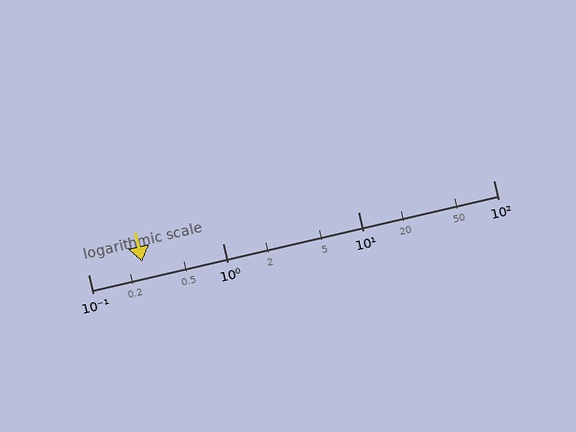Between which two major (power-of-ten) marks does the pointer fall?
The pointer is between 0.1 and 1.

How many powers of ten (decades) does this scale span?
The scale spans 3 decades, from 0.1 to 100.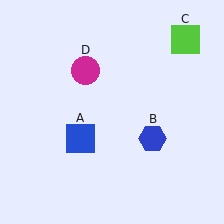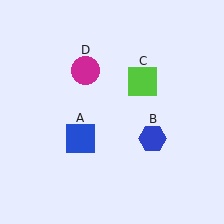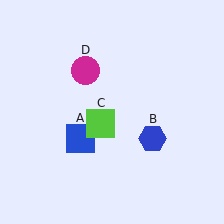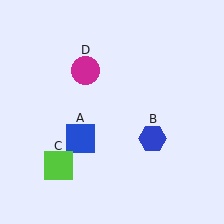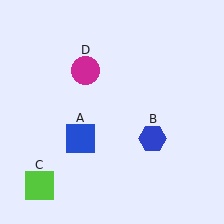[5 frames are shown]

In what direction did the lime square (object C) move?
The lime square (object C) moved down and to the left.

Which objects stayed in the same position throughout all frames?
Blue square (object A) and blue hexagon (object B) and magenta circle (object D) remained stationary.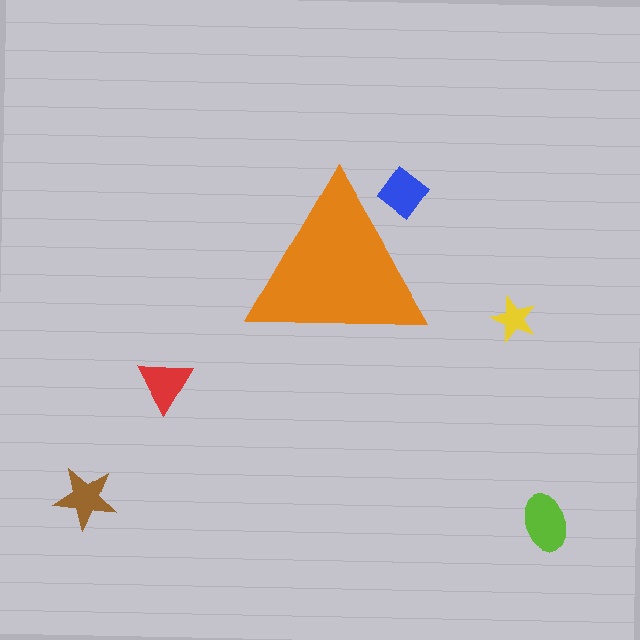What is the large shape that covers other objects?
An orange triangle.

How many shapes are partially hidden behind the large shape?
1 shape is partially hidden.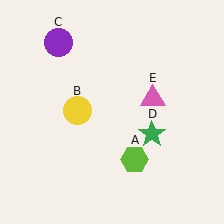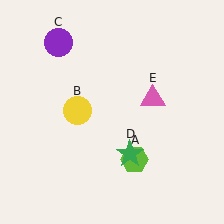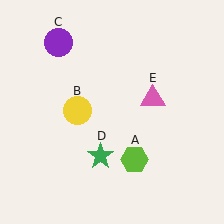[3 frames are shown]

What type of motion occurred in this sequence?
The green star (object D) rotated clockwise around the center of the scene.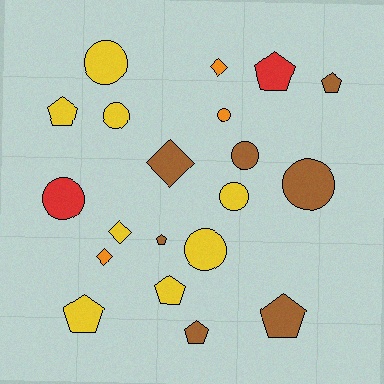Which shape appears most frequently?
Pentagon, with 8 objects.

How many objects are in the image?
There are 20 objects.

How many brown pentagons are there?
There are 4 brown pentagons.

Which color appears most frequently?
Yellow, with 8 objects.